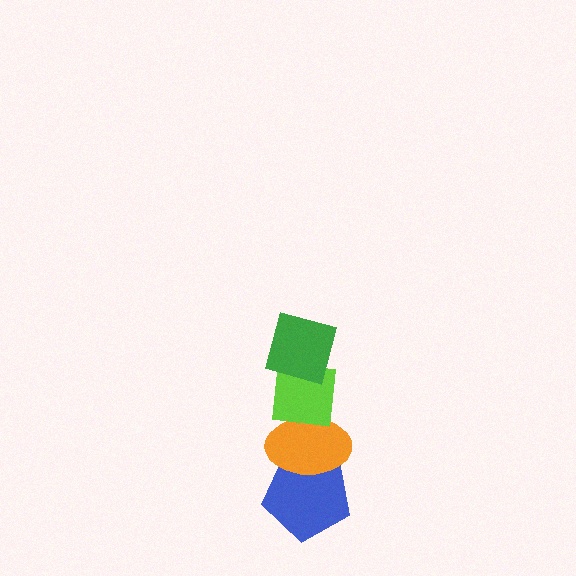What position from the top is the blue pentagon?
The blue pentagon is 4th from the top.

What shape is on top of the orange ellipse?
The lime square is on top of the orange ellipse.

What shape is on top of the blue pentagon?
The orange ellipse is on top of the blue pentagon.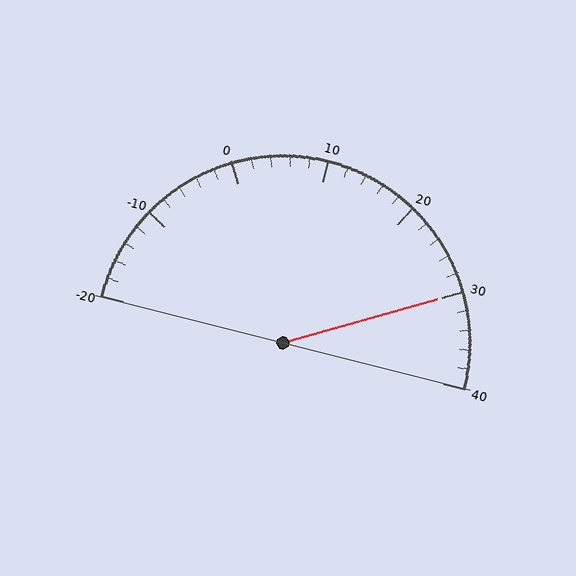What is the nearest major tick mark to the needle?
The nearest major tick mark is 30.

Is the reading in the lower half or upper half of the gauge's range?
The reading is in the upper half of the range (-20 to 40).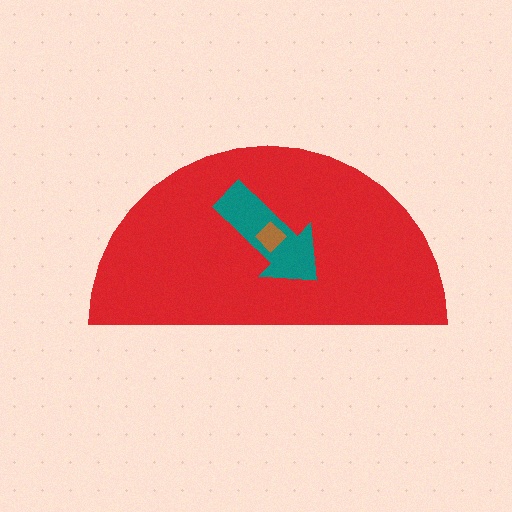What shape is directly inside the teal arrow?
The brown diamond.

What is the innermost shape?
The brown diamond.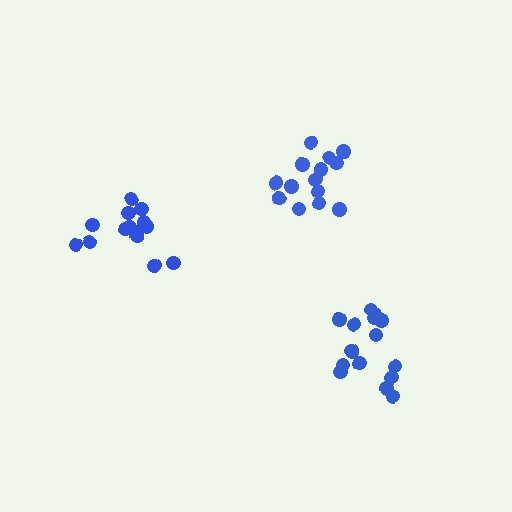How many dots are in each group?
Group 1: 14 dots, Group 2: 15 dots, Group 3: 14 dots (43 total).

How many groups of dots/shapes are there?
There are 3 groups.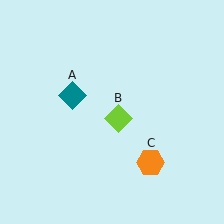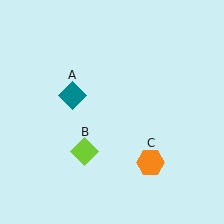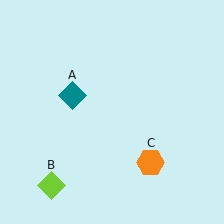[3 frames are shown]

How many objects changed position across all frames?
1 object changed position: lime diamond (object B).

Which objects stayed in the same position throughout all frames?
Teal diamond (object A) and orange hexagon (object C) remained stationary.